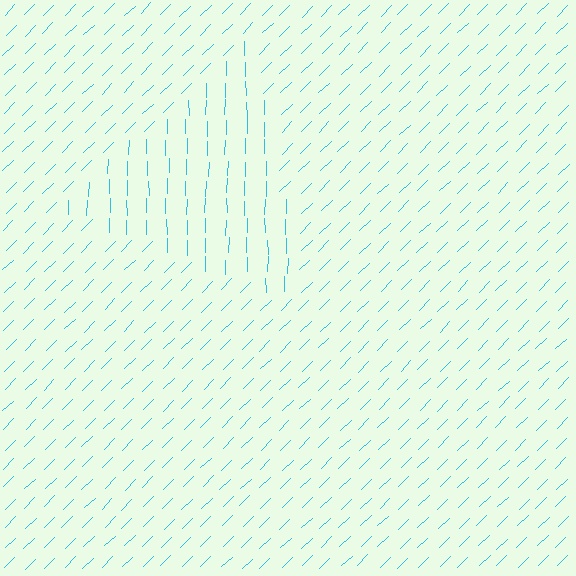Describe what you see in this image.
The image is filled with small cyan line segments. A triangle region in the image has lines oriented differently from the surrounding lines, creating a visible texture boundary.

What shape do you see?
I see a triangle.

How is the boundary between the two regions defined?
The boundary is defined purely by a change in line orientation (approximately 45 degrees difference). All lines are the same color and thickness.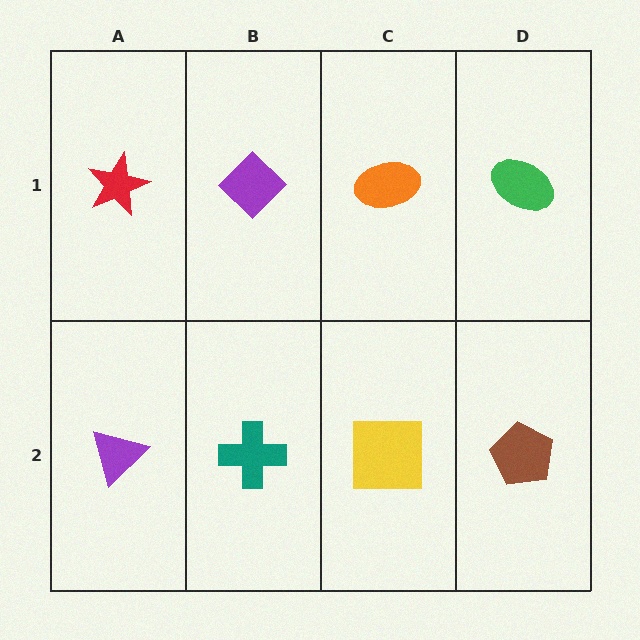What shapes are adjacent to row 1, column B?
A teal cross (row 2, column B), a red star (row 1, column A), an orange ellipse (row 1, column C).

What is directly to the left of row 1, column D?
An orange ellipse.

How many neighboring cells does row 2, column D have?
2.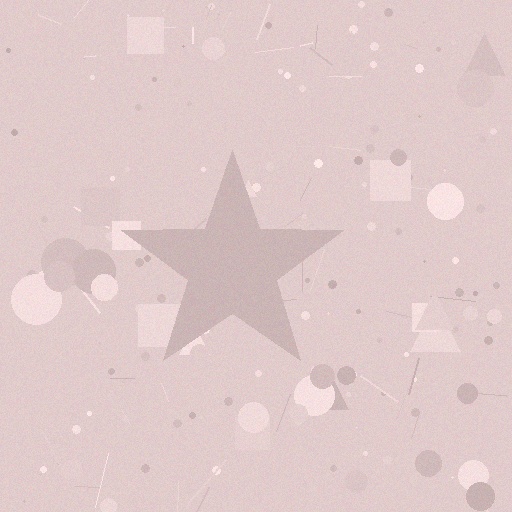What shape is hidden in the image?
A star is hidden in the image.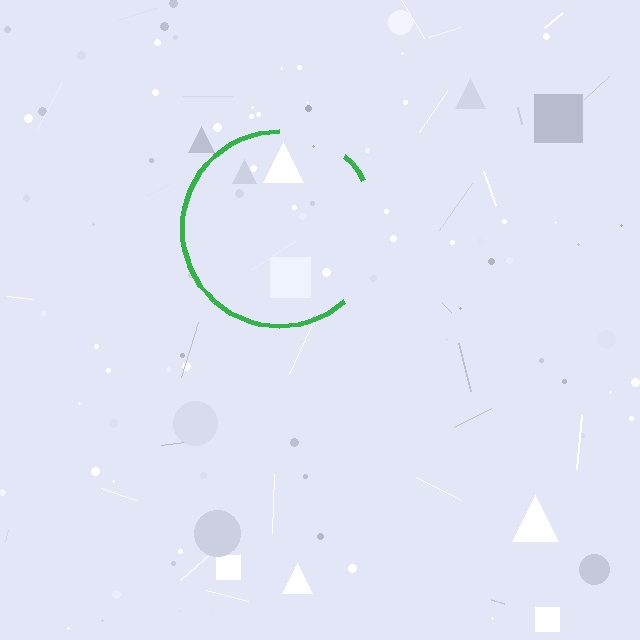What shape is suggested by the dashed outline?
The dashed outline suggests a circle.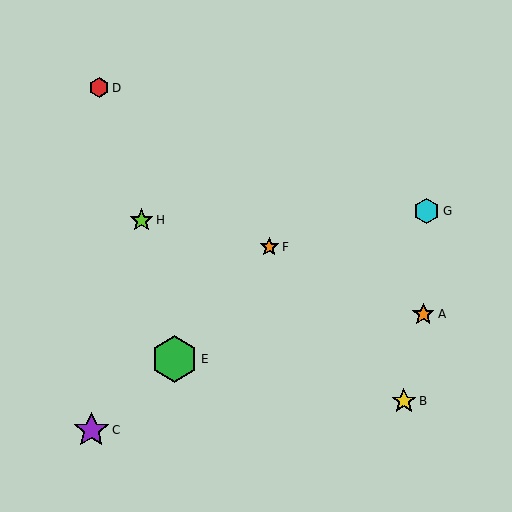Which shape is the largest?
The green hexagon (labeled E) is the largest.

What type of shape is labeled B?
Shape B is a yellow star.